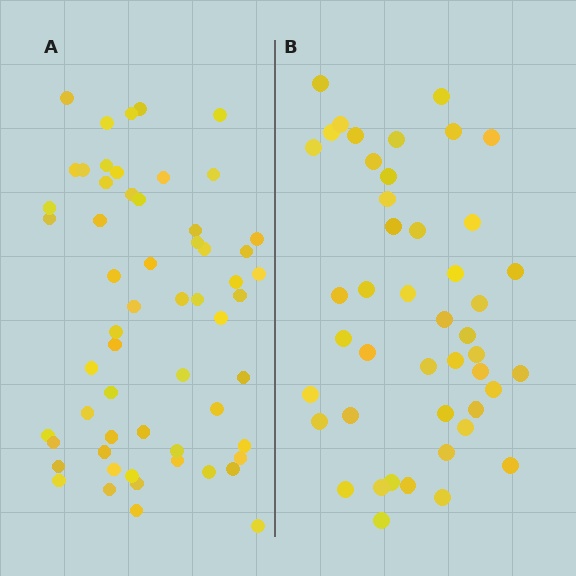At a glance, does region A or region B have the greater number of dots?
Region A (the left region) has more dots.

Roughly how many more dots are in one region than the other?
Region A has approximately 15 more dots than region B.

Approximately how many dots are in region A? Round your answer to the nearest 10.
About 60 dots. (The exact count is 58, which rounds to 60.)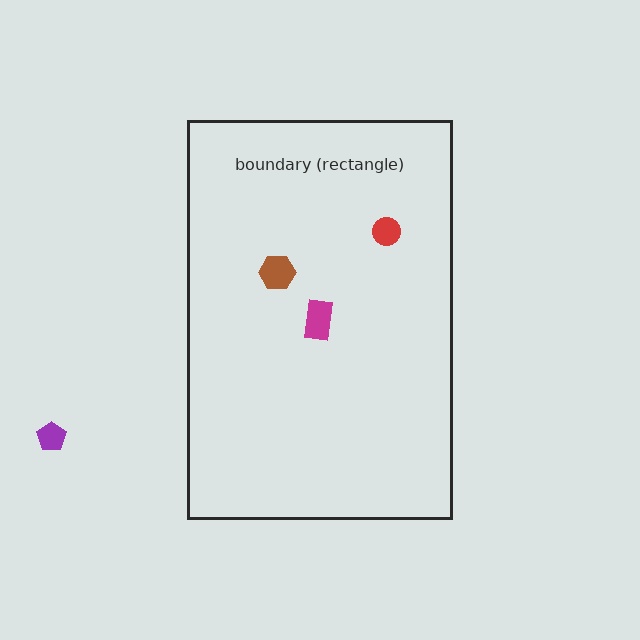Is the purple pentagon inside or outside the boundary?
Outside.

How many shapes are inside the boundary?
3 inside, 1 outside.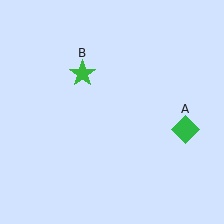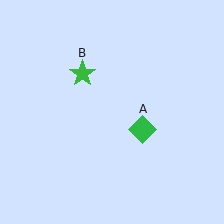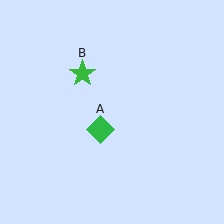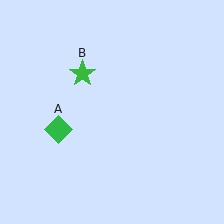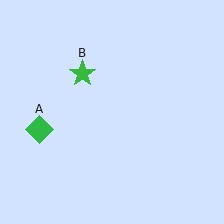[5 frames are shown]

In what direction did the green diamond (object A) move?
The green diamond (object A) moved left.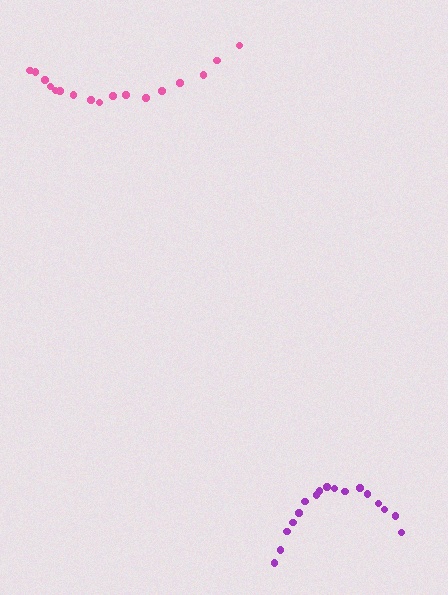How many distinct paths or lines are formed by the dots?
There are 2 distinct paths.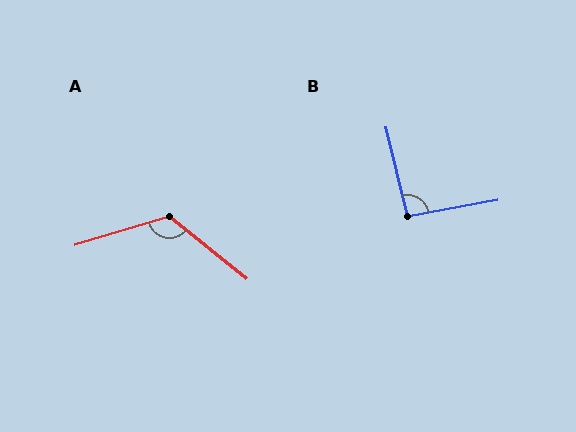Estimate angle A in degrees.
Approximately 124 degrees.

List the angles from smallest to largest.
B (93°), A (124°).